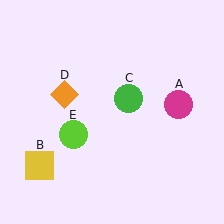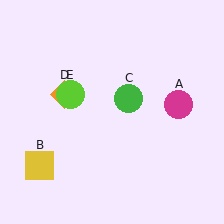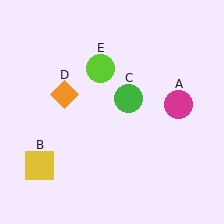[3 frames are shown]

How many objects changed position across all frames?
1 object changed position: lime circle (object E).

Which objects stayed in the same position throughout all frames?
Magenta circle (object A) and yellow square (object B) and green circle (object C) and orange diamond (object D) remained stationary.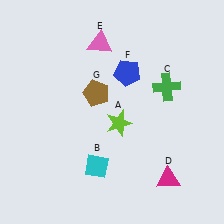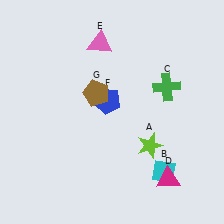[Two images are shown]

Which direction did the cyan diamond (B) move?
The cyan diamond (B) moved right.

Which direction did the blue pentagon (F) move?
The blue pentagon (F) moved down.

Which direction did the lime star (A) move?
The lime star (A) moved right.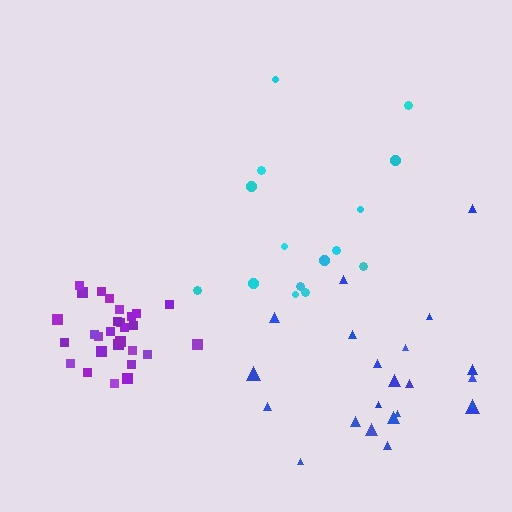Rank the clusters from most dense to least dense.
purple, blue, cyan.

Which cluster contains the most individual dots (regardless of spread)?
Purple (28).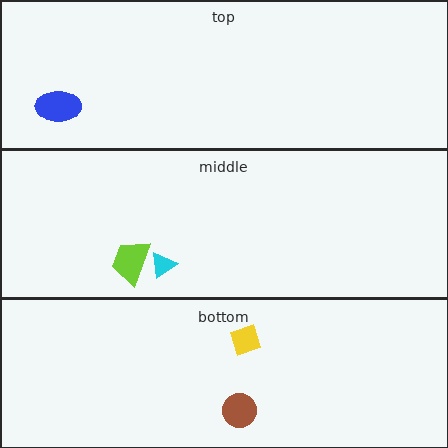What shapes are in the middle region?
The lime trapezoid, the cyan triangle.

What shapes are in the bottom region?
The brown circle, the yellow diamond.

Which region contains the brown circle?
The bottom region.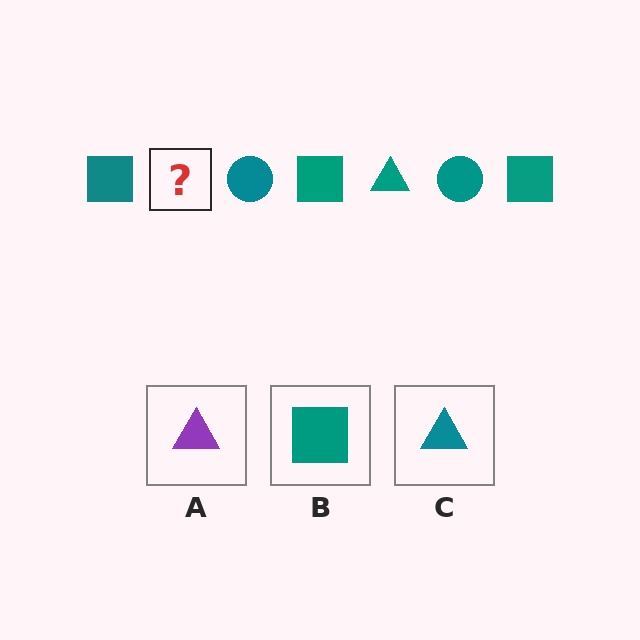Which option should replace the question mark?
Option C.